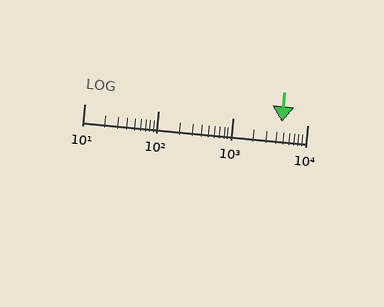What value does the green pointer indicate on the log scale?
The pointer indicates approximately 4600.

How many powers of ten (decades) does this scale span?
The scale spans 3 decades, from 10 to 10000.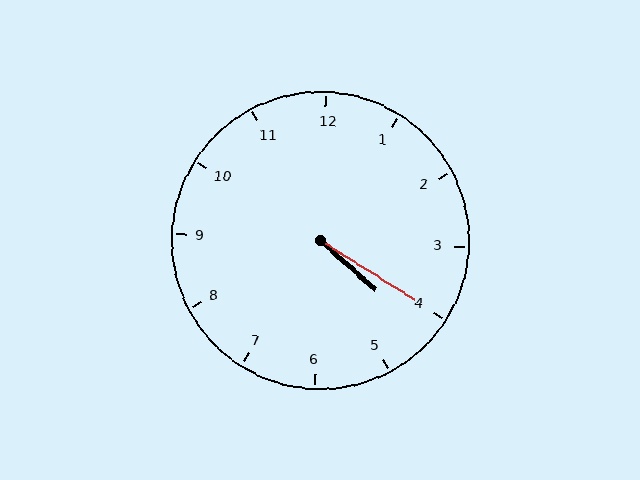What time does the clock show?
4:20.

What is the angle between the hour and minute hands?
Approximately 10 degrees.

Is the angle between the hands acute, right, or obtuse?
It is acute.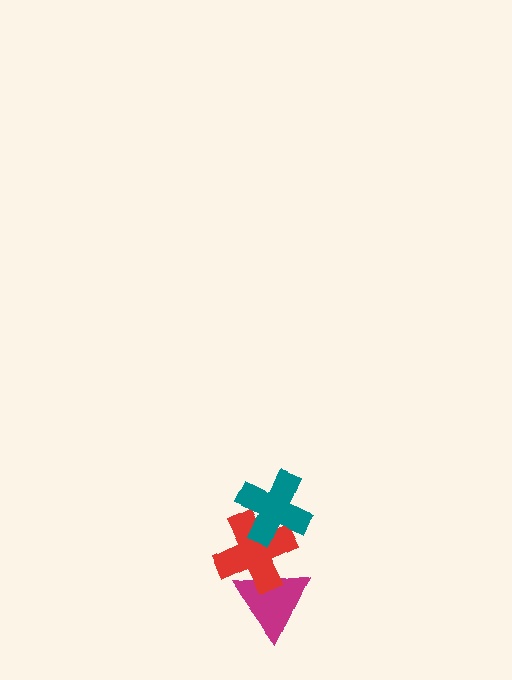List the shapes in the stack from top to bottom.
From top to bottom: the teal cross, the red cross, the magenta triangle.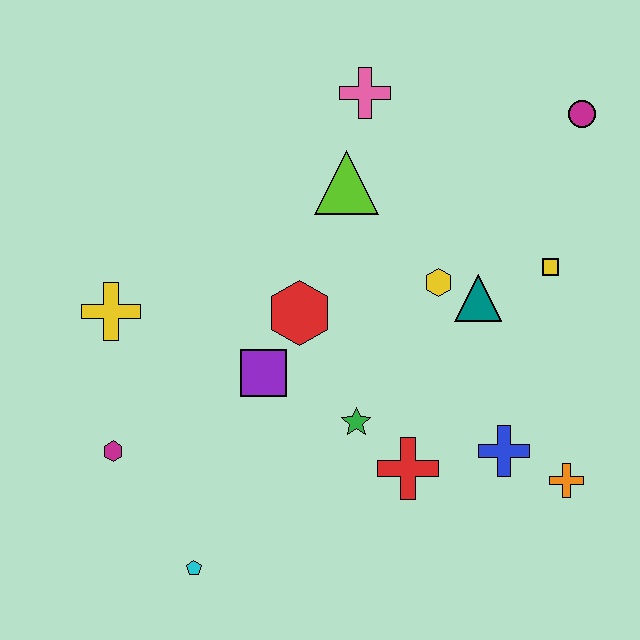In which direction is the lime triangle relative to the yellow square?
The lime triangle is to the left of the yellow square.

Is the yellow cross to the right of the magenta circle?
No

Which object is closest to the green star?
The red cross is closest to the green star.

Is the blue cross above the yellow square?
No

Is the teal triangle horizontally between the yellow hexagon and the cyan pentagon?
No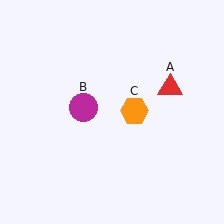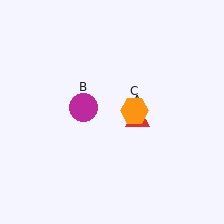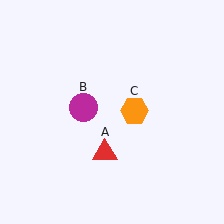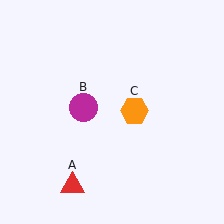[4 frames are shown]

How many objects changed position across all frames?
1 object changed position: red triangle (object A).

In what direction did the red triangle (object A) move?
The red triangle (object A) moved down and to the left.